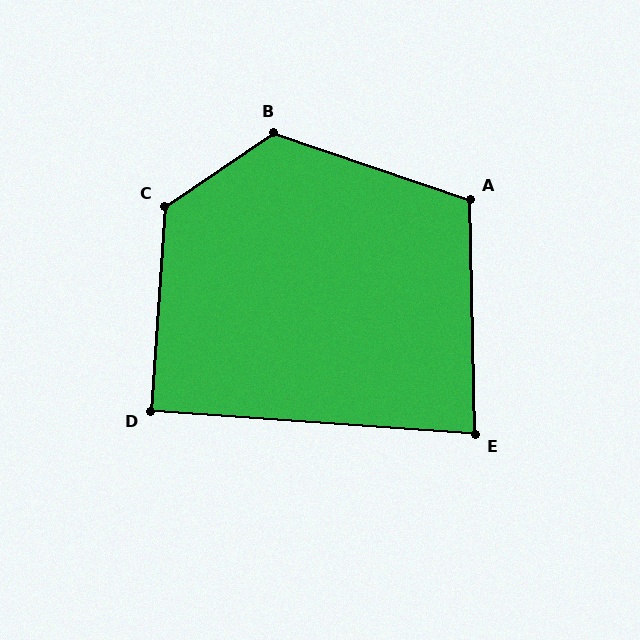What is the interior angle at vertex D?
Approximately 90 degrees (approximately right).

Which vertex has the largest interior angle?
C, at approximately 128 degrees.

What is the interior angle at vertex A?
Approximately 110 degrees (obtuse).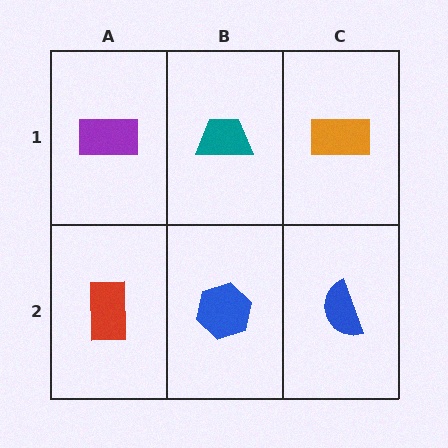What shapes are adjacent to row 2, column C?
An orange rectangle (row 1, column C), a blue hexagon (row 2, column B).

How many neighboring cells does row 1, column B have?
3.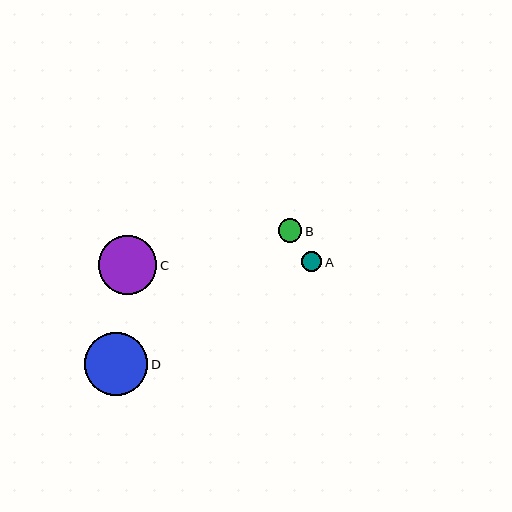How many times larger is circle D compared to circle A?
Circle D is approximately 3.2 times the size of circle A.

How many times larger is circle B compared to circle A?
Circle B is approximately 1.2 times the size of circle A.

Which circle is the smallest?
Circle A is the smallest with a size of approximately 20 pixels.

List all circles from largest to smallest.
From largest to smallest: D, C, B, A.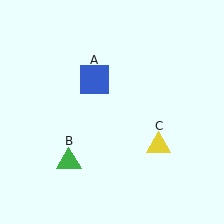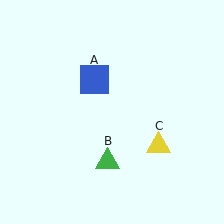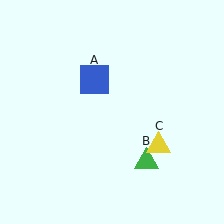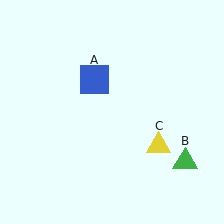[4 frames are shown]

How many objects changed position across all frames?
1 object changed position: green triangle (object B).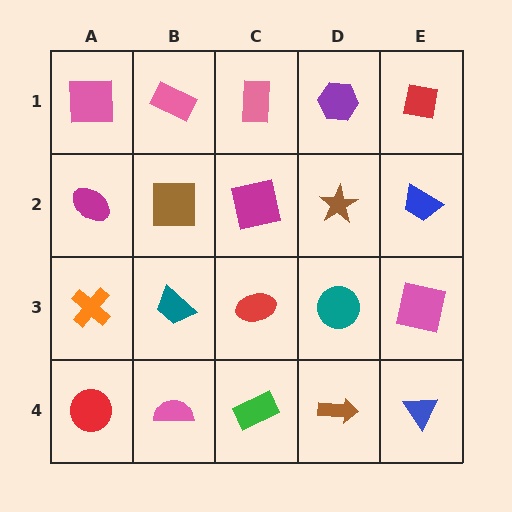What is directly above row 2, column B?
A pink rectangle.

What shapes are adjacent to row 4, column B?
A teal trapezoid (row 3, column B), a red circle (row 4, column A), a green rectangle (row 4, column C).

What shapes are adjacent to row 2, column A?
A pink square (row 1, column A), an orange cross (row 3, column A), a brown square (row 2, column B).